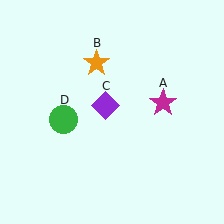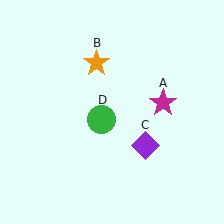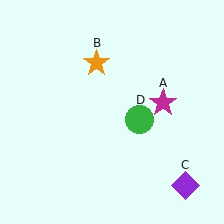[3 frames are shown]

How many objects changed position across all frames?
2 objects changed position: purple diamond (object C), green circle (object D).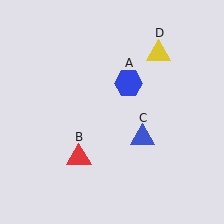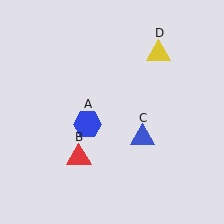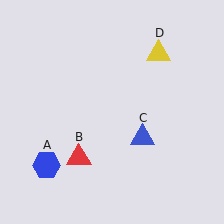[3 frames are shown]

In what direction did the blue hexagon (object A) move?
The blue hexagon (object A) moved down and to the left.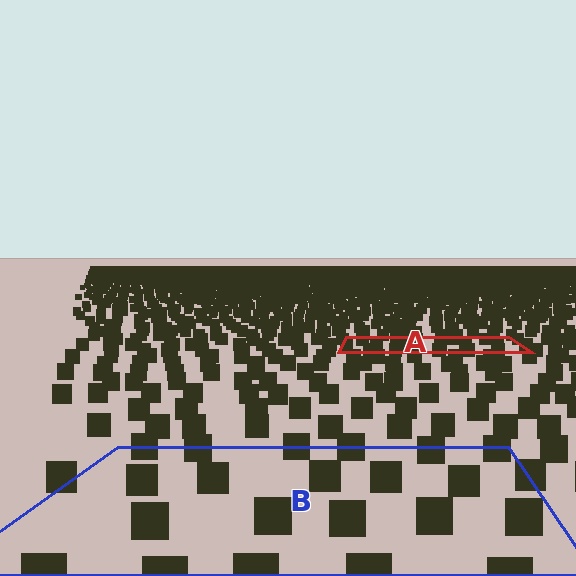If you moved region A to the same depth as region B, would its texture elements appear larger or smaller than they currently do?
They would appear larger. At a closer depth, the same texture elements are projected at a bigger on-screen size.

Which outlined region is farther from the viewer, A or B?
Region A is farther from the viewer — the texture elements inside it appear smaller and more densely packed.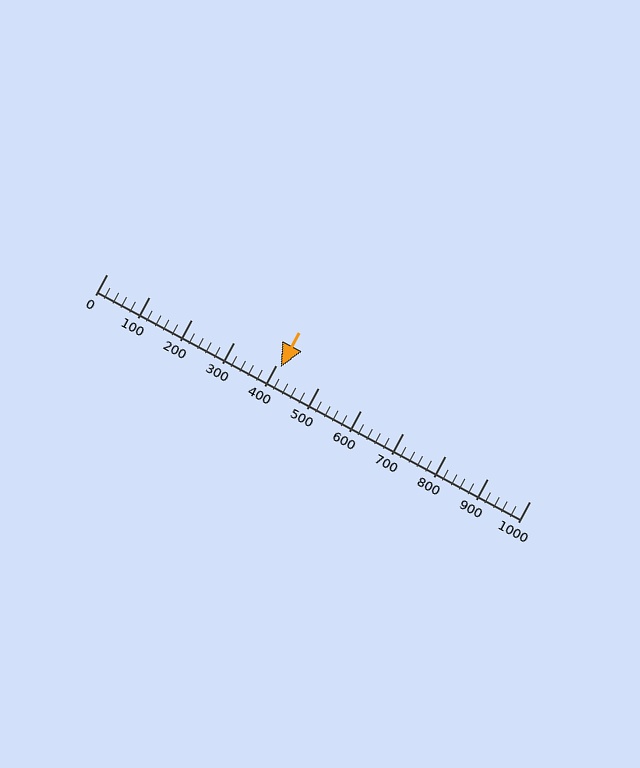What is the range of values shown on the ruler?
The ruler shows values from 0 to 1000.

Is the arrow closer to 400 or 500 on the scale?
The arrow is closer to 400.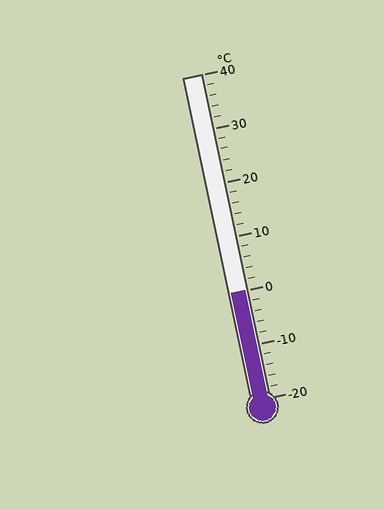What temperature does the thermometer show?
The thermometer shows approximately 0°C.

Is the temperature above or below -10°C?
The temperature is above -10°C.